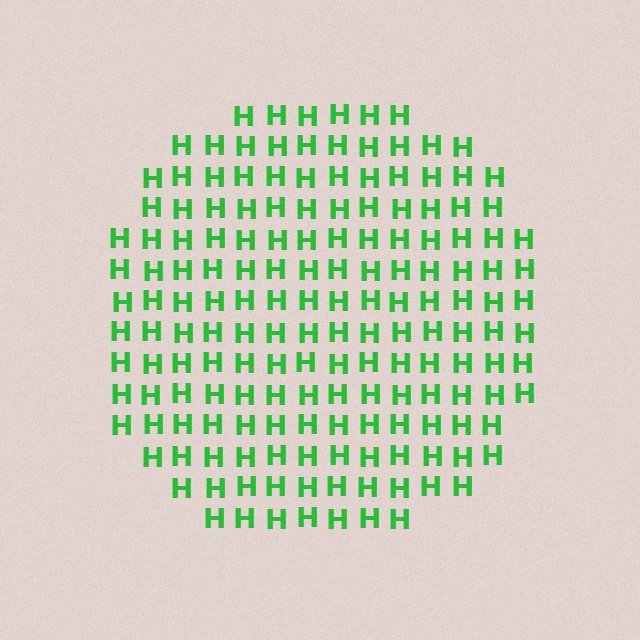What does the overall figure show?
The overall figure shows a circle.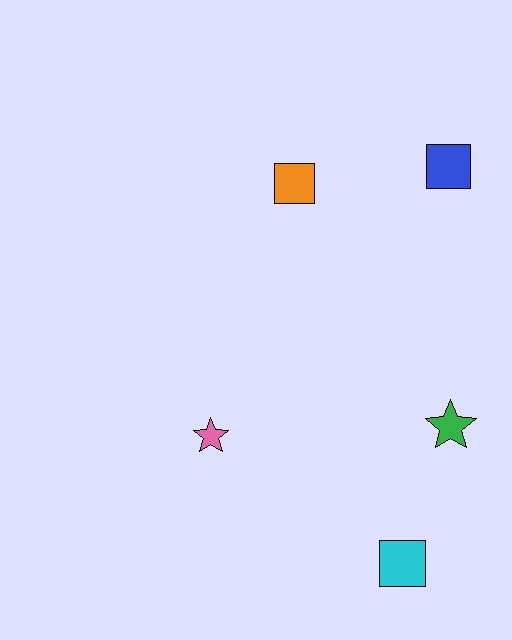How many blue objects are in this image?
There is 1 blue object.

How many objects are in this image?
There are 5 objects.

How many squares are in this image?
There are 3 squares.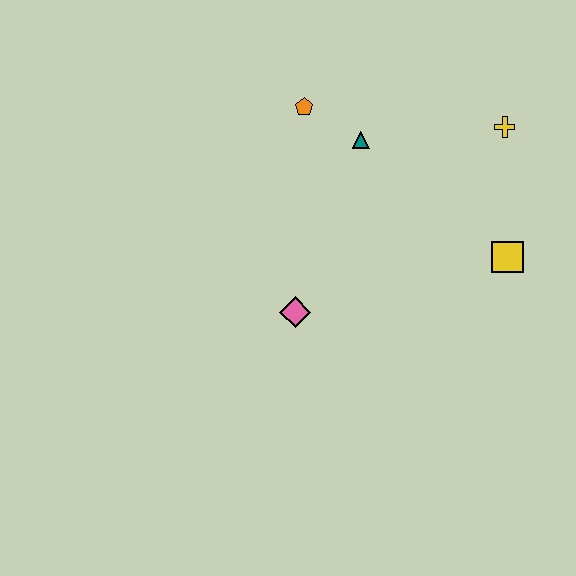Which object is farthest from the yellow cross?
The pink diamond is farthest from the yellow cross.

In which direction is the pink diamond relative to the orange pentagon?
The pink diamond is below the orange pentagon.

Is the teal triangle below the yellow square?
No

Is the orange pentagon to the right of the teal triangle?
No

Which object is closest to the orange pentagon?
The teal triangle is closest to the orange pentagon.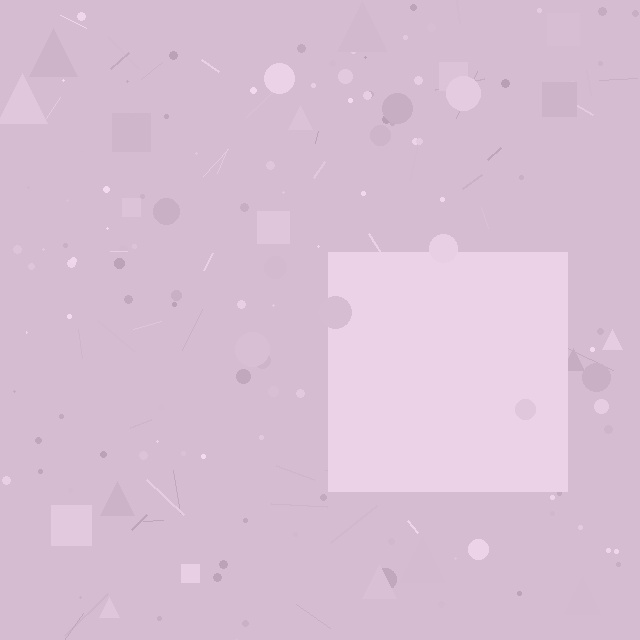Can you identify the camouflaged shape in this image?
The camouflaged shape is a square.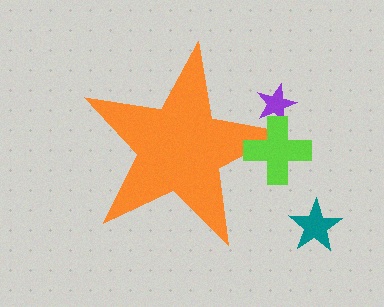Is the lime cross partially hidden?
No, the lime cross is fully visible.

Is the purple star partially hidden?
Yes, the purple star is partially hidden behind the orange star.